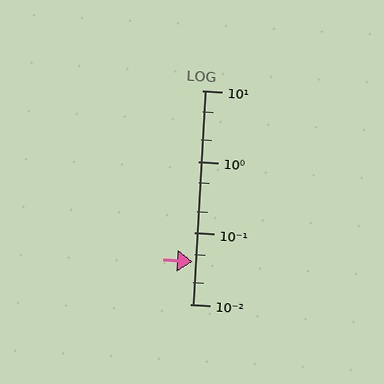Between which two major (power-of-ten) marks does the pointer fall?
The pointer is between 0.01 and 0.1.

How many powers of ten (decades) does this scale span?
The scale spans 3 decades, from 0.01 to 10.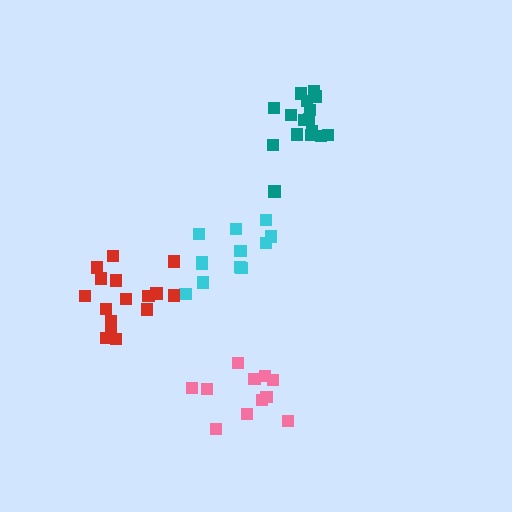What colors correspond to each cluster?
The clusters are colored: cyan, pink, teal, red.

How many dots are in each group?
Group 1: 13 dots, Group 2: 11 dots, Group 3: 16 dots, Group 4: 16 dots (56 total).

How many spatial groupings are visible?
There are 4 spatial groupings.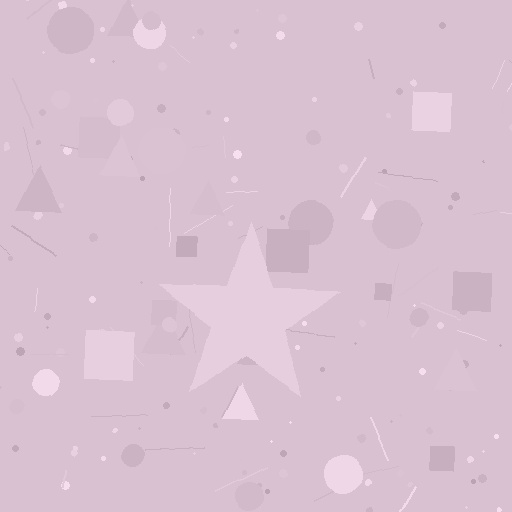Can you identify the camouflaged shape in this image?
The camouflaged shape is a star.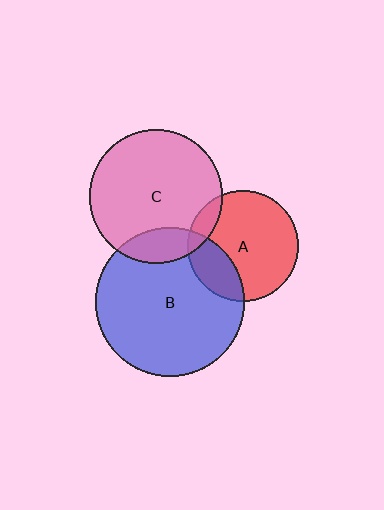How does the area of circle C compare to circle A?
Approximately 1.5 times.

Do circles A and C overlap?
Yes.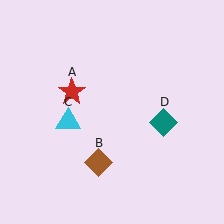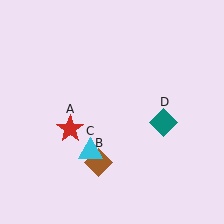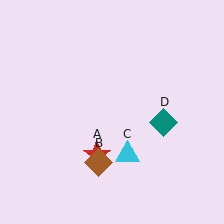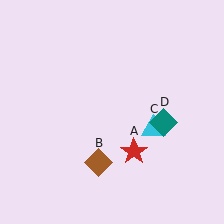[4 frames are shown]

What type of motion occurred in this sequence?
The red star (object A), cyan triangle (object C) rotated counterclockwise around the center of the scene.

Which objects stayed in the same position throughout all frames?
Brown diamond (object B) and teal diamond (object D) remained stationary.